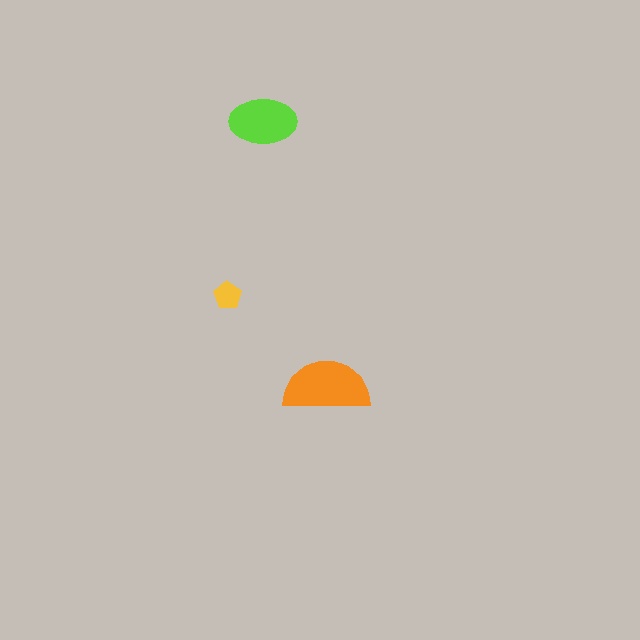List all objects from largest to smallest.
The orange semicircle, the lime ellipse, the yellow pentagon.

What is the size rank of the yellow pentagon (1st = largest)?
3rd.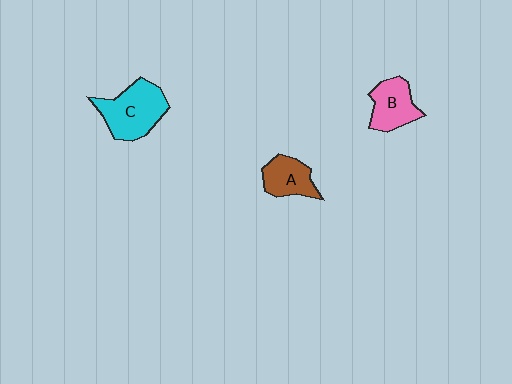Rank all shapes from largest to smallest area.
From largest to smallest: C (cyan), B (pink), A (brown).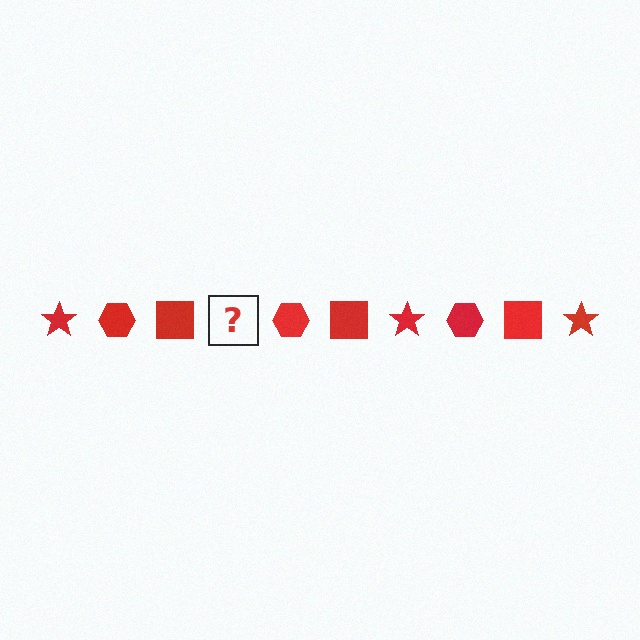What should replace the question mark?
The question mark should be replaced with a red star.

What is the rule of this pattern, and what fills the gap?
The rule is that the pattern cycles through star, hexagon, square shapes in red. The gap should be filled with a red star.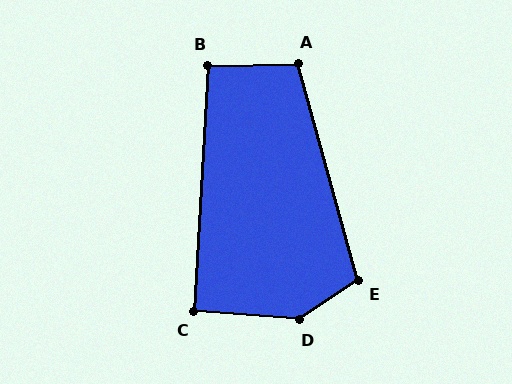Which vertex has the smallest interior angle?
C, at approximately 91 degrees.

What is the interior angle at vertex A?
Approximately 104 degrees (obtuse).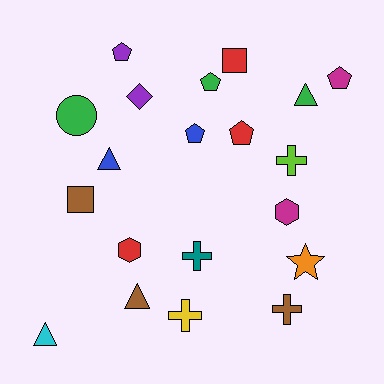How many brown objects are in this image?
There are 3 brown objects.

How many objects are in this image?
There are 20 objects.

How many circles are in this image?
There is 1 circle.